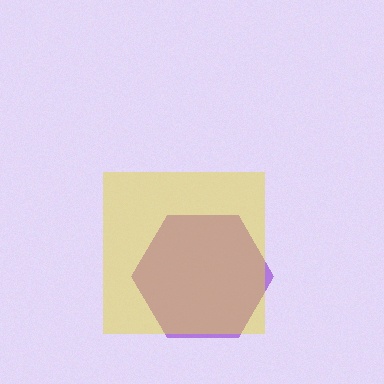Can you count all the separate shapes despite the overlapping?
Yes, there are 2 separate shapes.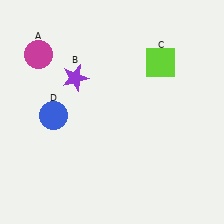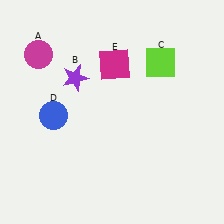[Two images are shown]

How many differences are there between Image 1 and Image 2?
There is 1 difference between the two images.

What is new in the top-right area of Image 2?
A magenta square (E) was added in the top-right area of Image 2.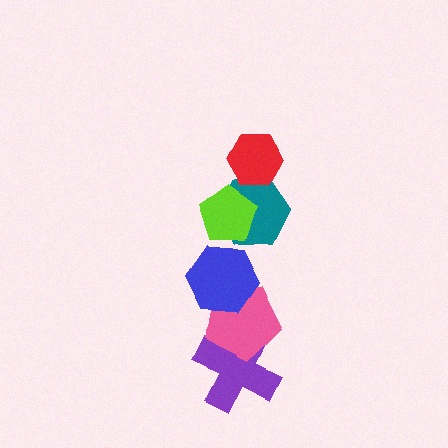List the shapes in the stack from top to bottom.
From top to bottom: the red hexagon, the lime pentagon, the teal hexagon, the blue hexagon, the pink pentagon, the purple cross.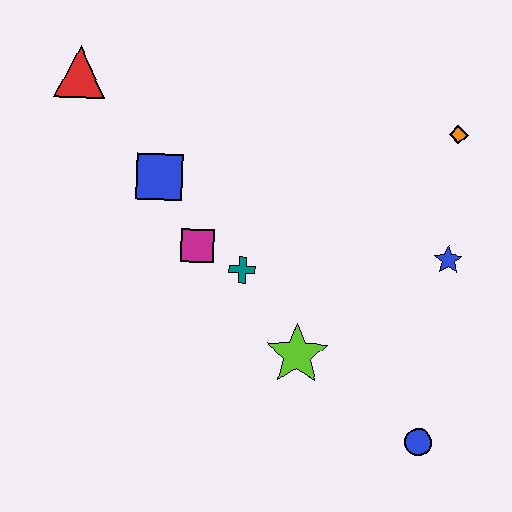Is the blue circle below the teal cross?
Yes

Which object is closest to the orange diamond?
The blue star is closest to the orange diamond.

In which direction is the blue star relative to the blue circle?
The blue star is above the blue circle.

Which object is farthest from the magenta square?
The blue circle is farthest from the magenta square.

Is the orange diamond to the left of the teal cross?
No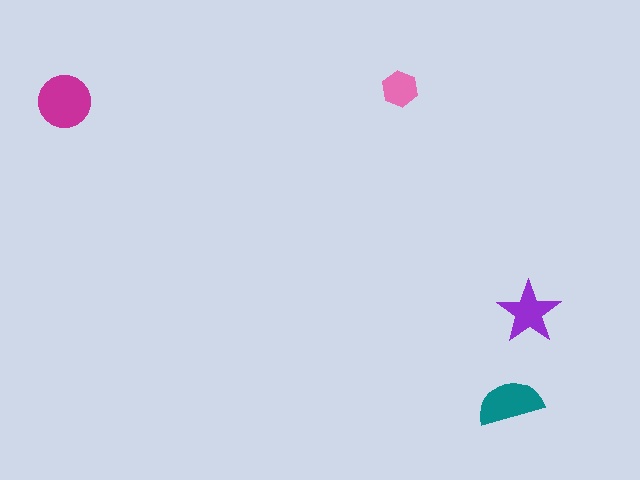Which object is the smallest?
The pink hexagon.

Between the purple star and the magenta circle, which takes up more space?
The magenta circle.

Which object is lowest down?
The teal semicircle is bottommost.